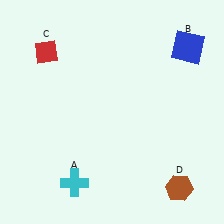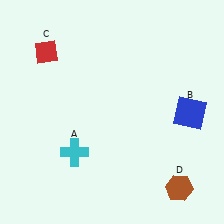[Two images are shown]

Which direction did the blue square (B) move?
The blue square (B) moved down.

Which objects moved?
The objects that moved are: the cyan cross (A), the blue square (B).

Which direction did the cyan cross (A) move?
The cyan cross (A) moved up.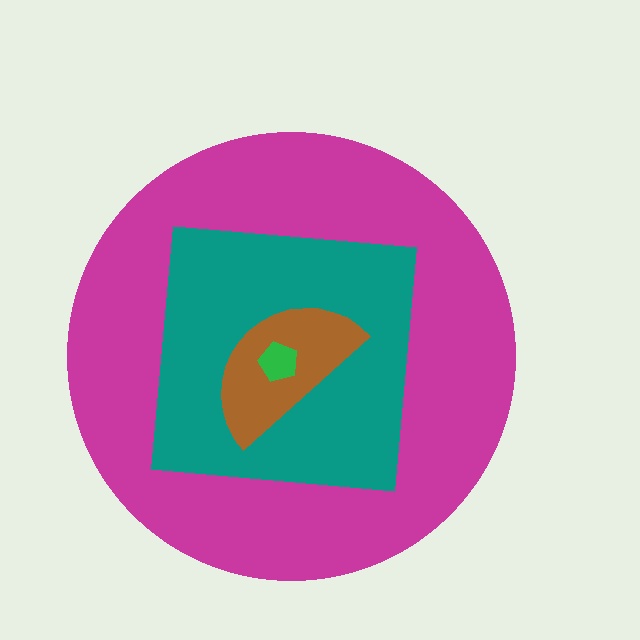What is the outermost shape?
The magenta circle.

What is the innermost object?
The green pentagon.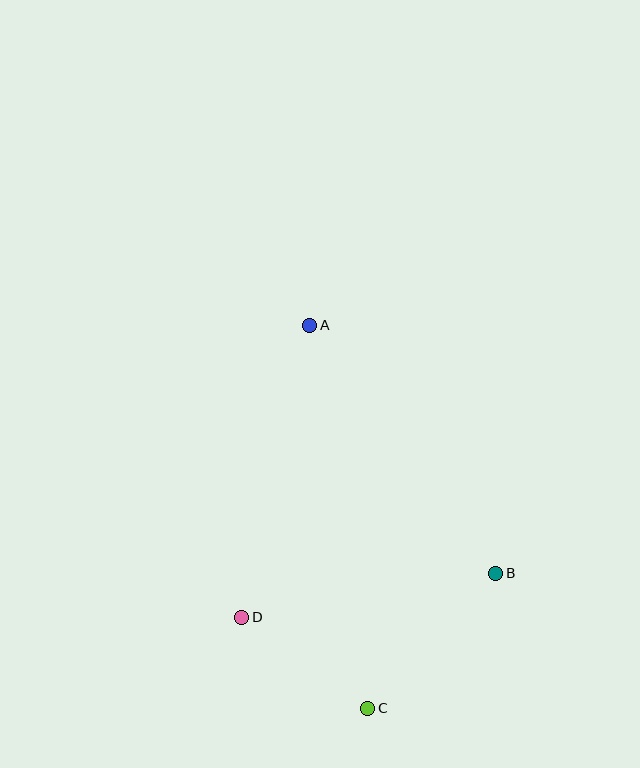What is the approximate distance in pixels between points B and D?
The distance between B and D is approximately 258 pixels.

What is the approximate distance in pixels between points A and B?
The distance between A and B is approximately 310 pixels.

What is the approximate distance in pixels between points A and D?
The distance between A and D is approximately 300 pixels.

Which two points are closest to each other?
Points C and D are closest to each other.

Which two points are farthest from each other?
Points A and C are farthest from each other.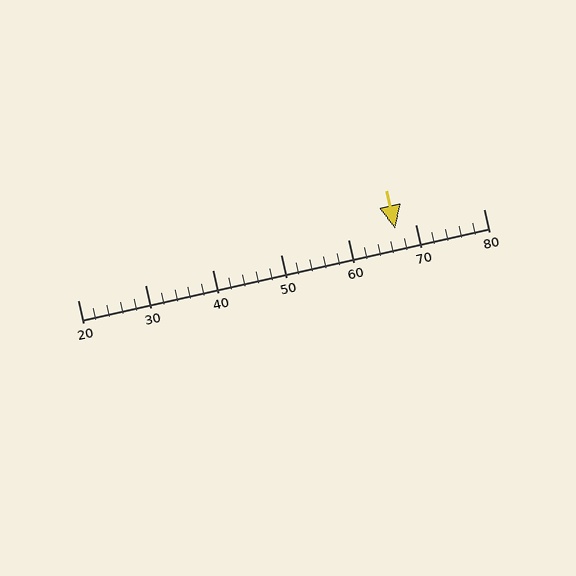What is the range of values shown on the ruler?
The ruler shows values from 20 to 80.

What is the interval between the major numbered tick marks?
The major tick marks are spaced 10 units apart.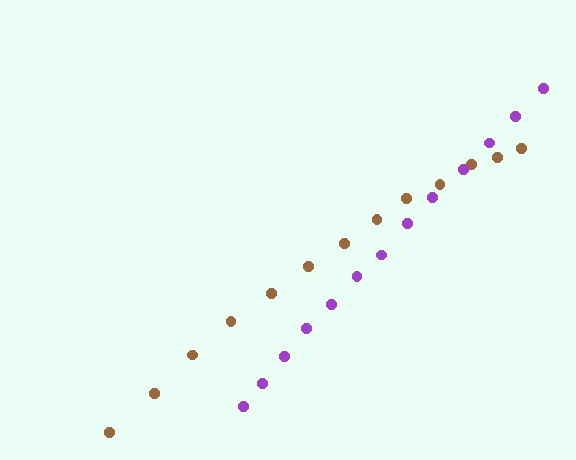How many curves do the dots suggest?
There are 2 distinct paths.